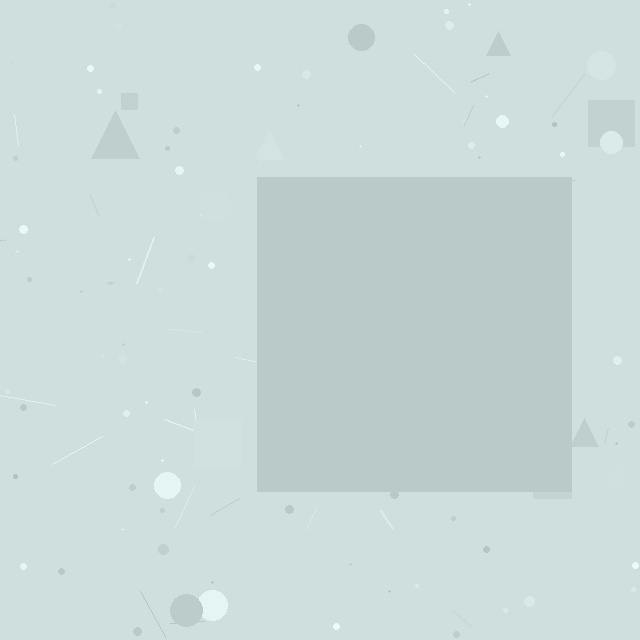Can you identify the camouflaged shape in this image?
The camouflaged shape is a square.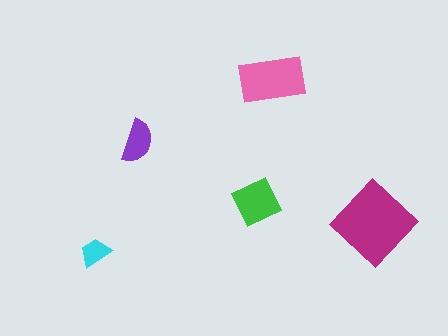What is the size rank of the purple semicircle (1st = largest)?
4th.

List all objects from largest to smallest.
The magenta diamond, the pink rectangle, the green diamond, the purple semicircle, the cyan trapezoid.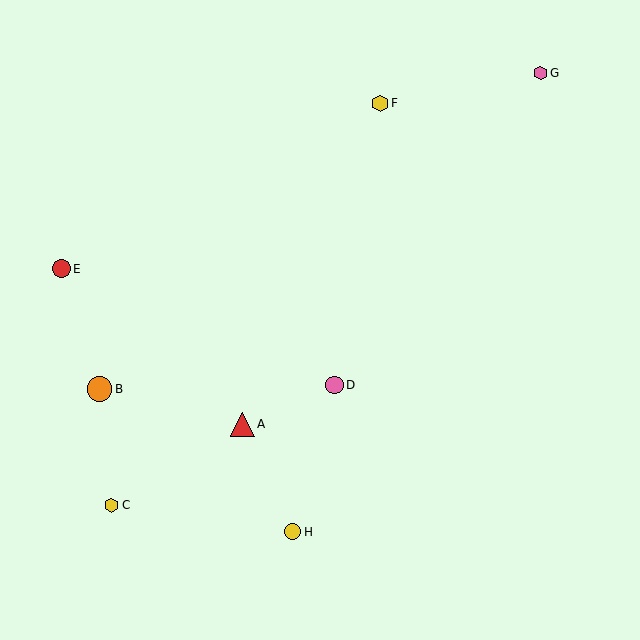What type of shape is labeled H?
Shape H is a yellow circle.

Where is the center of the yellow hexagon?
The center of the yellow hexagon is at (380, 103).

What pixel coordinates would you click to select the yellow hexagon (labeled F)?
Click at (380, 103) to select the yellow hexagon F.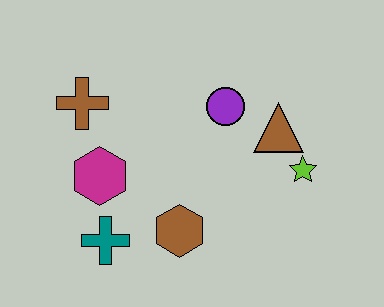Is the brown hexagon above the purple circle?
No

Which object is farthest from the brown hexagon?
The brown cross is farthest from the brown hexagon.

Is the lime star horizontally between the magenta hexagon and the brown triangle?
No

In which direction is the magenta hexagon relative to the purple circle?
The magenta hexagon is to the left of the purple circle.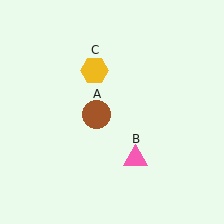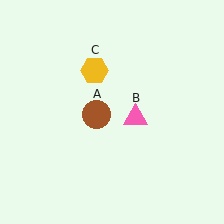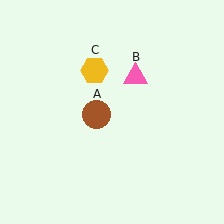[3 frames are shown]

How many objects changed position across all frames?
1 object changed position: pink triangle (object B).